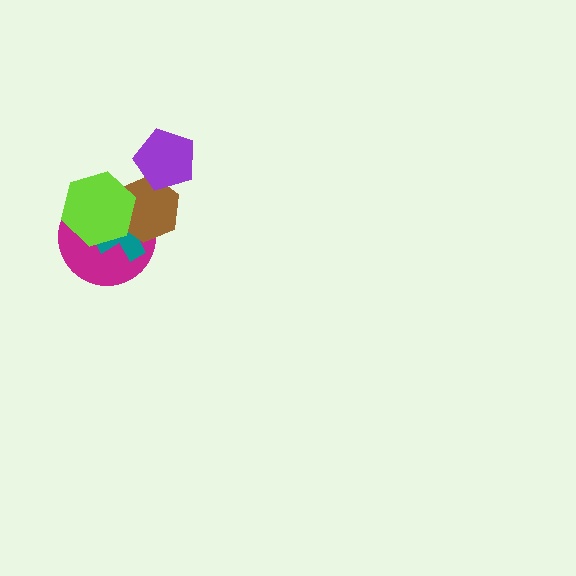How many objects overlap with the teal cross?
3 objects overlap with the teal cross.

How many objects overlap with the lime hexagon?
3 objects overlap with the lime hexagon.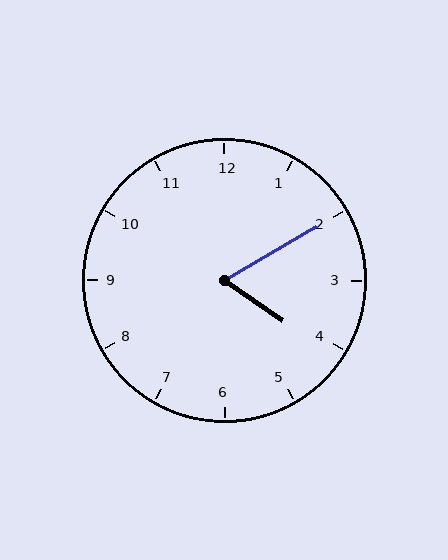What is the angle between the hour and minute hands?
Approximately 65 degrees.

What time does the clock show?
4:10.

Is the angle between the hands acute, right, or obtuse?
It is acute.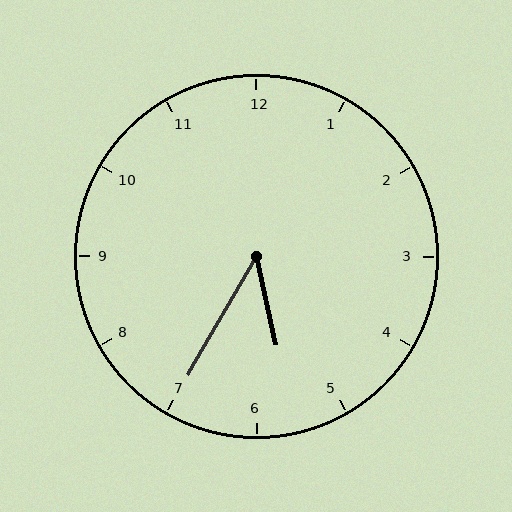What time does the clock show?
5:35.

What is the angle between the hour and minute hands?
Approximately 42 degrees.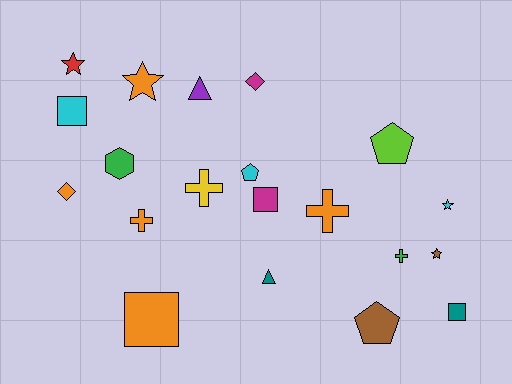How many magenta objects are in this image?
There are 2 magenta objects.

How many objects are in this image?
There are 20 objects.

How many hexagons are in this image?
There is 1 hexagon.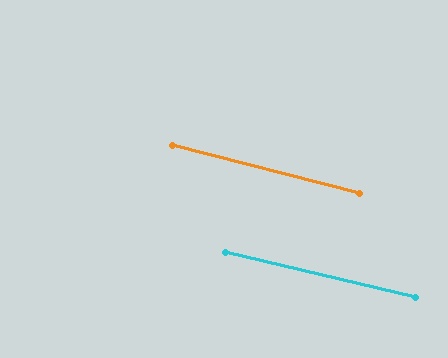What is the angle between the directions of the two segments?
Approximately 1 degree.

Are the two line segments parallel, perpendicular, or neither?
Parallel — their directions differ by only 0.9°.